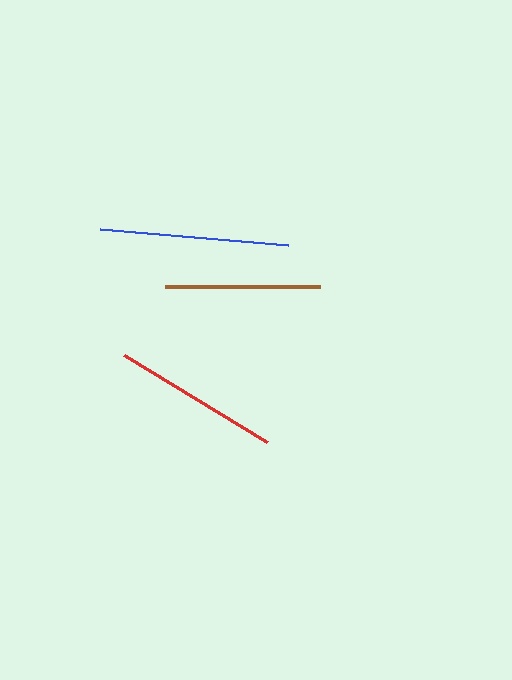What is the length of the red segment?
The red segment is approximately 168 pixels long.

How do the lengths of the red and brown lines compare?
The red and brown lines are approximately the same length.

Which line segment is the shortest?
The brown line is the shortest at approximately 154 pixels.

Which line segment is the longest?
The blue line is the longest at approximately 189 pixels.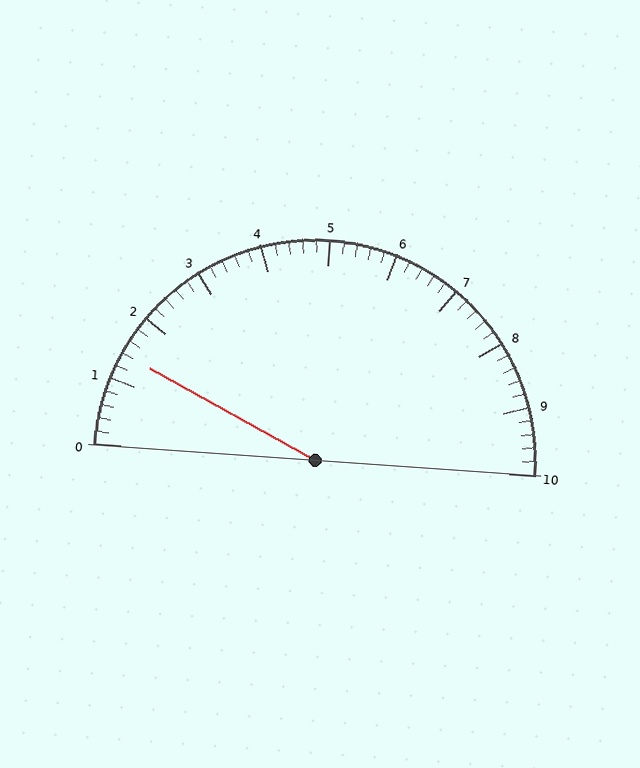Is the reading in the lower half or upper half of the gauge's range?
The reading is in the lower half of the range (0 to 10).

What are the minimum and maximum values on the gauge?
The gauge ranges from 0 to 10.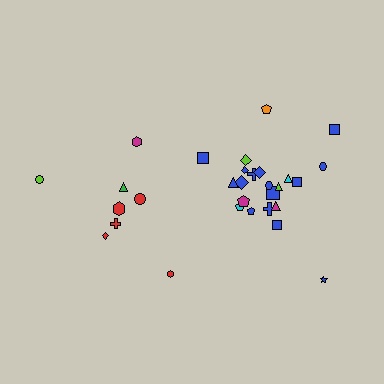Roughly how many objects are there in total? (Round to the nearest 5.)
Roughly 30 objects in total.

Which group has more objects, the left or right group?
The right group.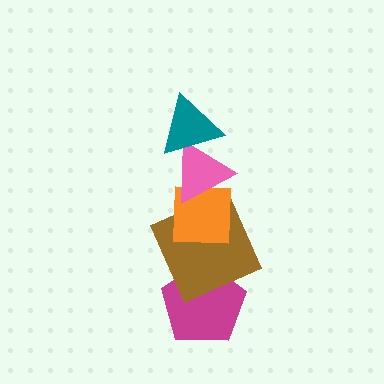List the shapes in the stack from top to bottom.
From top to bottom: the teal triangle, the pink triangle, the orange square, the brown square, the magenta pentagon.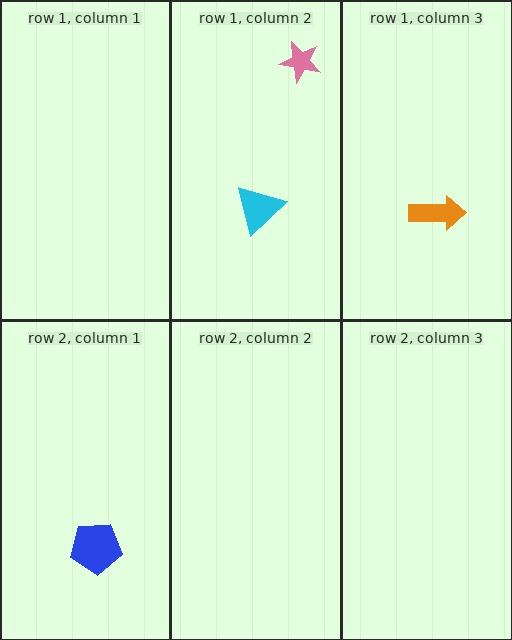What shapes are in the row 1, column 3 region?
The orange arrow.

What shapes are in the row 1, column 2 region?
The pink star, the cyan triangle.